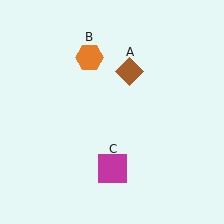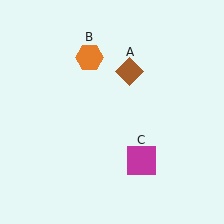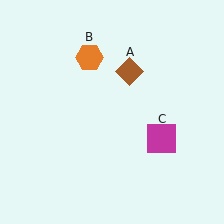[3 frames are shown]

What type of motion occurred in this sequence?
The magenta square (object C) rotated counterclockwise around the center of the scene.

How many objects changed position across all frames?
1 object changed position: magenta square (object C).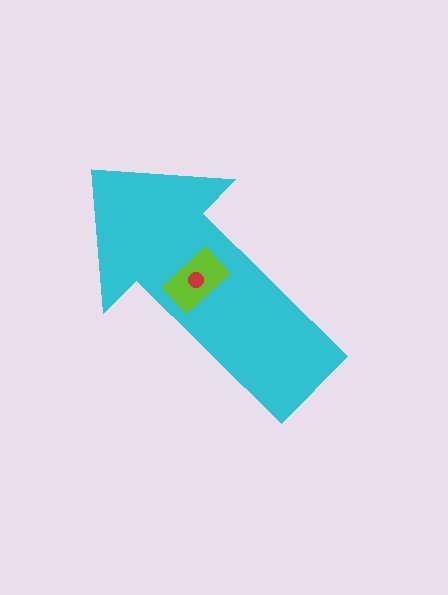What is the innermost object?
The red circle.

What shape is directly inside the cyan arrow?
The lime rectangle.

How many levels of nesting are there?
3.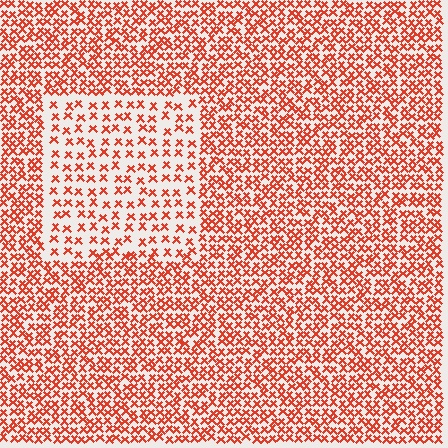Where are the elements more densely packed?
The elements are more densely packed outside the rectangle boundary.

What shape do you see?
I see a rectangle.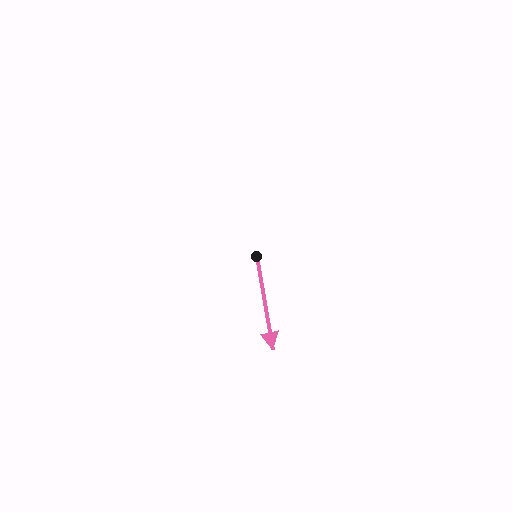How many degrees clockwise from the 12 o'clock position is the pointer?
Approximately 170 degrees.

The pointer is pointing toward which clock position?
Roughly 6 o'clock.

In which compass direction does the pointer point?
South.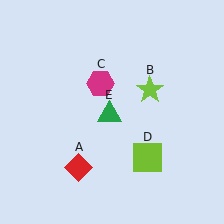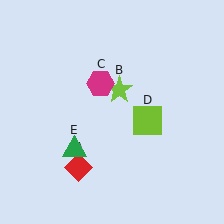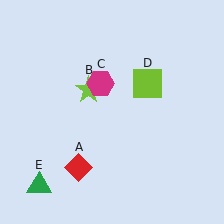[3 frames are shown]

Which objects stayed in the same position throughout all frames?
Red diamond (object A) and magenta hexagon (object C) remained stationary.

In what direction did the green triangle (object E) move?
The green triangle (object E) moved down and to the left.